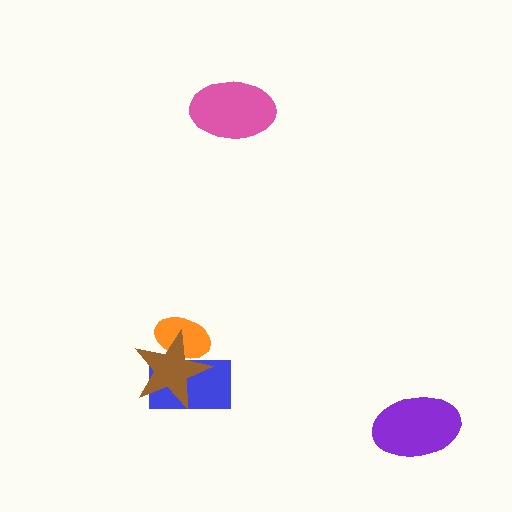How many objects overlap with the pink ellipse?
0 objects overlap with the pink ellipse.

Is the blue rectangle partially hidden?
Yes, it is partially covered by another shape.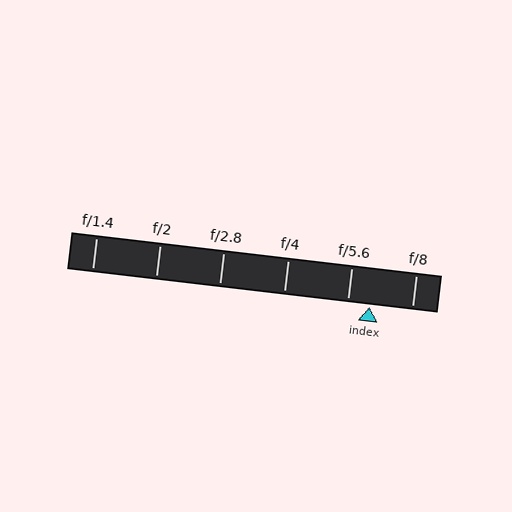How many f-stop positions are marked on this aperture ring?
There are 6 f-stop positions marked.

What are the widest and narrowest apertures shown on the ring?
The widest aperture shown is f/1.4 and the narrowest is f/8.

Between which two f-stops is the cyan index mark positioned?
The index mark is between f/5.6 and f/8.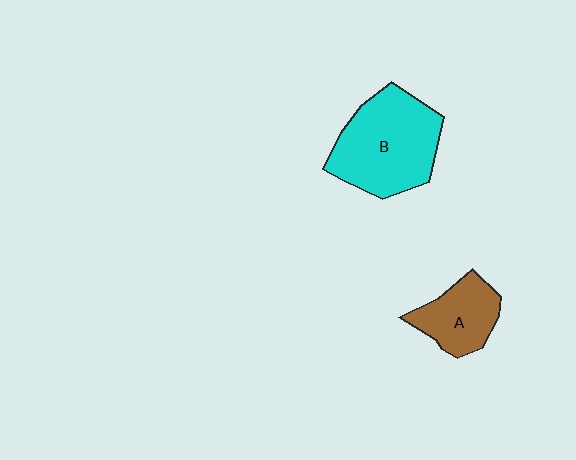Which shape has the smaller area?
Shape A (brown).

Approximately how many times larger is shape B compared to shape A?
Approximately 1.8 times.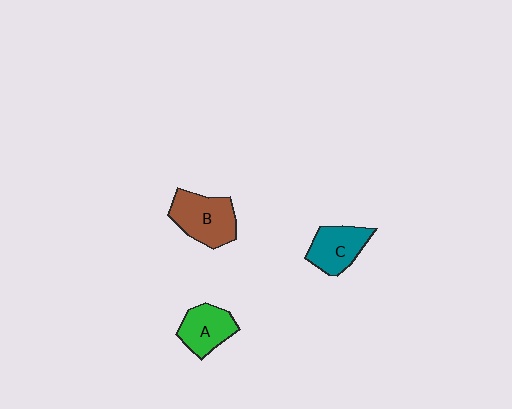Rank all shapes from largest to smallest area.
From largest to smallest: B (brown), C (teal), A (green).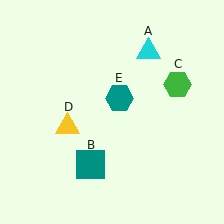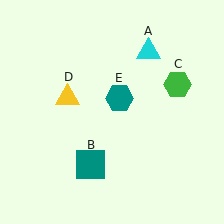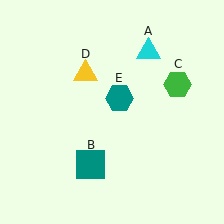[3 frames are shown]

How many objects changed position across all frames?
1 object changed position: yellow triangle (object D).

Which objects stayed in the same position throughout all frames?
Cyan triangle (object A) and teal square (object B) and green hexagon (object C) and teal hexagon (object E) remained stationary.